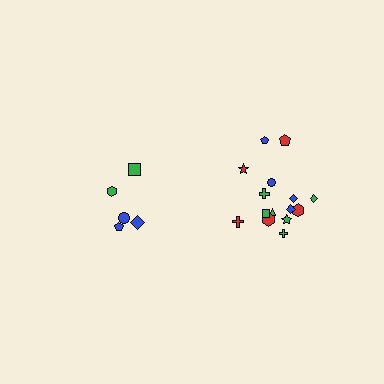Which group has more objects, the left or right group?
The right group.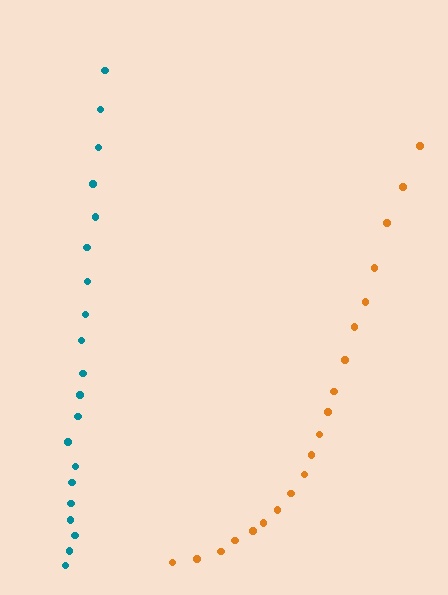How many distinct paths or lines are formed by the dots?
There are 2 distinct paths.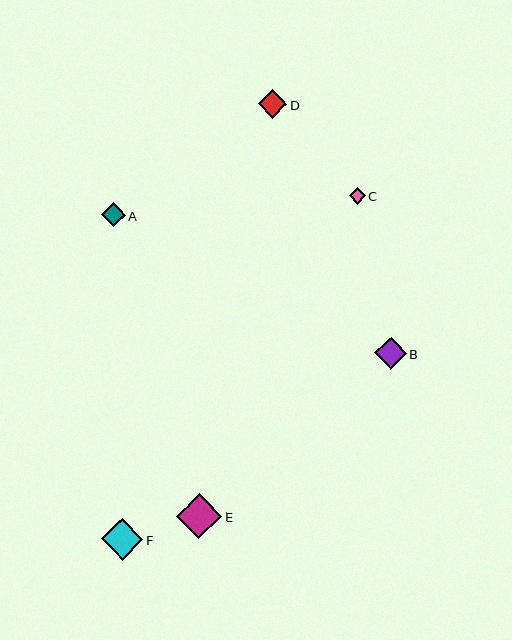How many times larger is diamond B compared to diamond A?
Diamond B is approximately 1.3 times the size of diamond A.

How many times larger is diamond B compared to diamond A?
Diamond B is approximately 1.3 times the size of diamond A.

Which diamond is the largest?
Diamond E is the largest with a size of approximately 45 pixels.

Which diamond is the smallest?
Diamond C is the smallest with a size of approximately 16 pixels.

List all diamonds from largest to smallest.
From largest to smallest: E, F, B, D, A, C.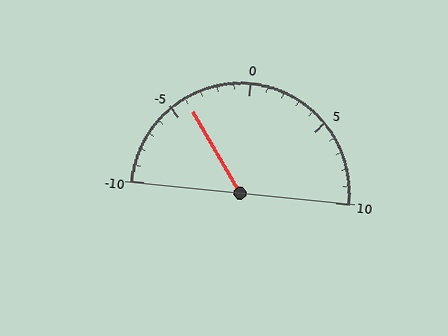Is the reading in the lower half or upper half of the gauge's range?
The reading is in the lower half of the range (-10 to 10).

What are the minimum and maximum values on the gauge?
The gauge ranges from -10 to 10.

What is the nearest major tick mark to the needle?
The nearest major tick mark is -5.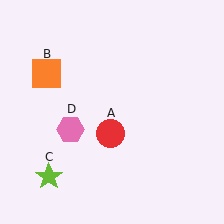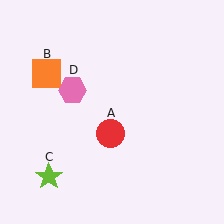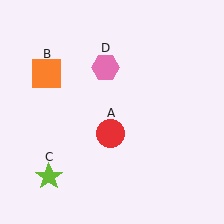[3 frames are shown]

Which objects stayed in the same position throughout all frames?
Red circle (object A) and orange square (object B) and lime star (object C) remained stationary.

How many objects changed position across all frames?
1 object changed position: pink hexagon (object D).